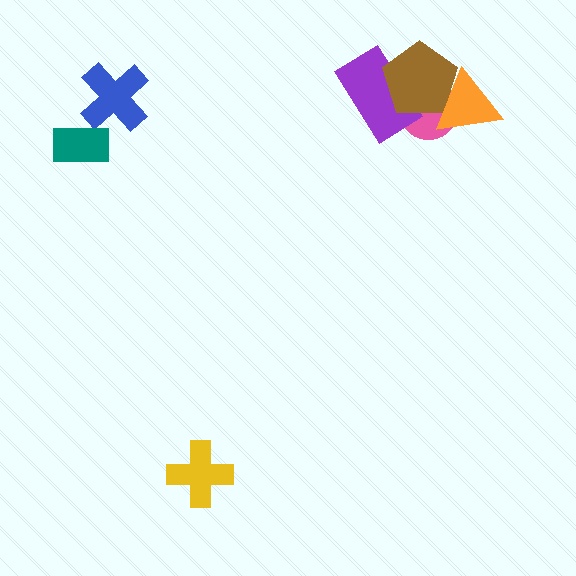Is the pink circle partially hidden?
Yes, it is partially covered by another shape.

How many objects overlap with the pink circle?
3 objects overlap with the pink circle.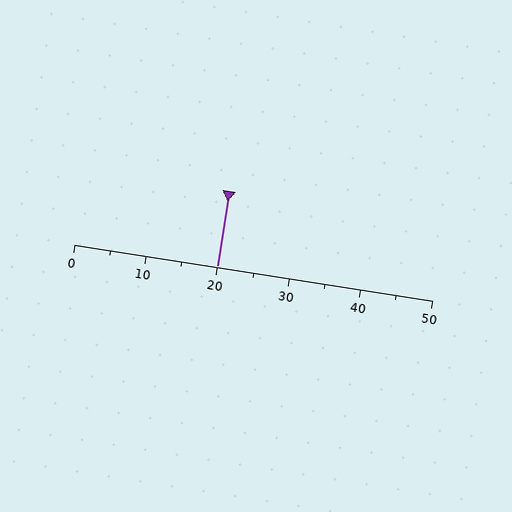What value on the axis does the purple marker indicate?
The marker indicates approximately 20.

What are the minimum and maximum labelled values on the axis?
The axis runs from 0 to 50.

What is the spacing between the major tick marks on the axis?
The major ticks are spaced 10 apart.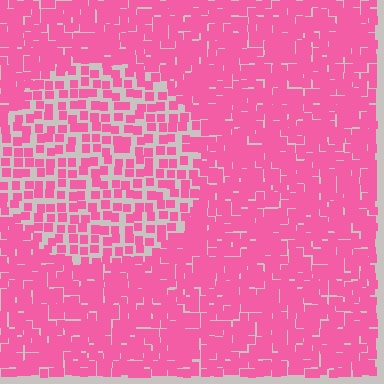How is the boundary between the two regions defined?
The boundary is defined by a change in element density (approximately 1.9x ratio). All elements are the same color, size, and shape.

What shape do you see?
I see a circle.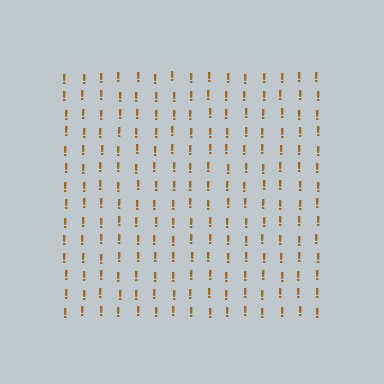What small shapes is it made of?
It is made of small exclamation marks.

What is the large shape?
The large shape is a square.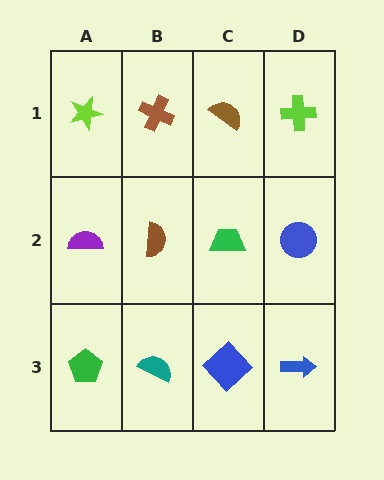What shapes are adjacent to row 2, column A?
A lime star (row 1, column A), a green pentagon (row 3, column A), a brown semicircle (row 2, column B).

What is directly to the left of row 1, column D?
A brown semicircle.